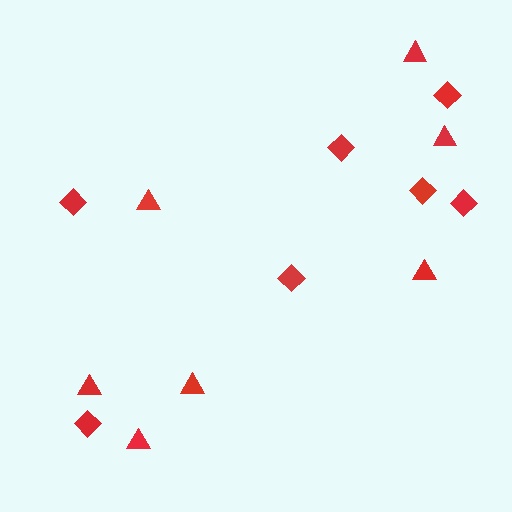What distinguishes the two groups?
There are 2 groups: one group of diamonds (7) and one group of triangles (7).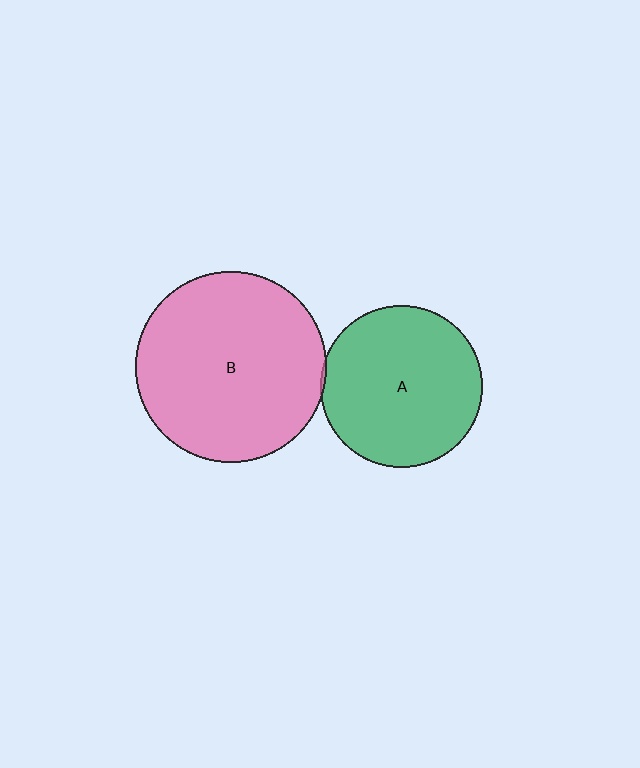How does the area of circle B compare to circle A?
Approximately 1.4 times.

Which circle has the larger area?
Circle B (pink).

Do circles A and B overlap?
Yes.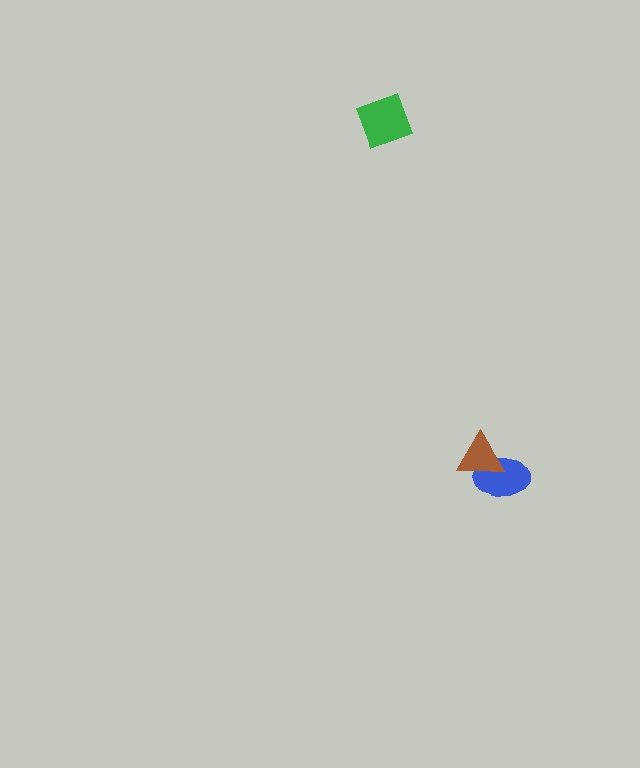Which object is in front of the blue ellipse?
The brown triangle is in front of the blue ellipse.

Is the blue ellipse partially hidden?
Yes, it is partially covered by another shape.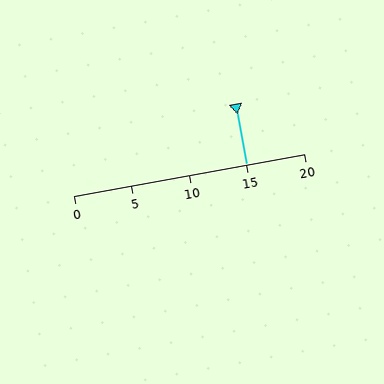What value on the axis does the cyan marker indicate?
The marker indicates approximately 15.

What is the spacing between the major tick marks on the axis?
The major ticks are spaced 5 apart.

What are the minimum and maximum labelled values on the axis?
The axis runs from 0 to 20.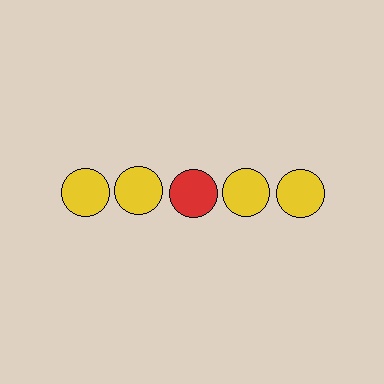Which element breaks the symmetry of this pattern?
The red circle in the top row, center column breaks the symmetry. All other shapes are yellow circles.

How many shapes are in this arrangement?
There are 5 shapes arranged in a grid pattern.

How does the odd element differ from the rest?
It has a different color: red instead of yellow.